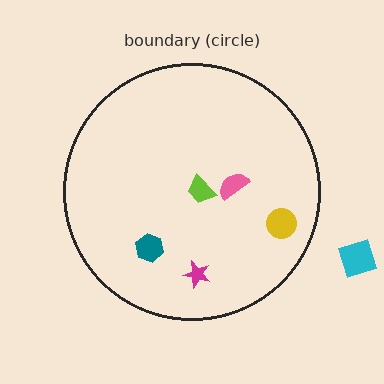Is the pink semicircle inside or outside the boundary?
Inside.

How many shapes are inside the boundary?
5 inside, 1 outside.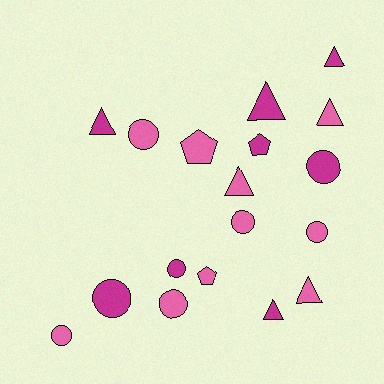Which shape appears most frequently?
Circle, with 8 objects.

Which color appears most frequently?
Pink, with 10 objects.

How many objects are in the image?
There are 18 objects.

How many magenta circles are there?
There are 3 magenta circles.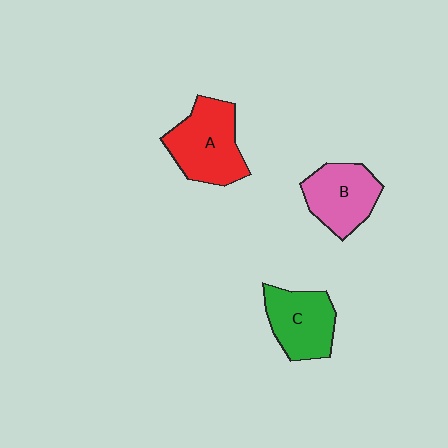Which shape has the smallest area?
Shape C (green).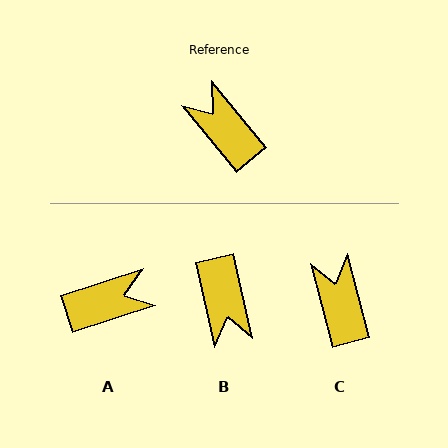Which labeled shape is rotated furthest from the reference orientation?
B, about 154 degrees away.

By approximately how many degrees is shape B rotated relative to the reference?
Approximately 154 degrees counter-clockwise.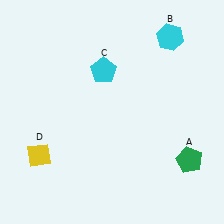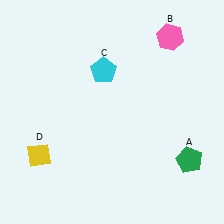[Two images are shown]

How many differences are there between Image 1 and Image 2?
There is 1 difference between the two images.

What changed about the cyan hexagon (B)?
In Image 1, B is cyan. In Image 2, it changed to pink.